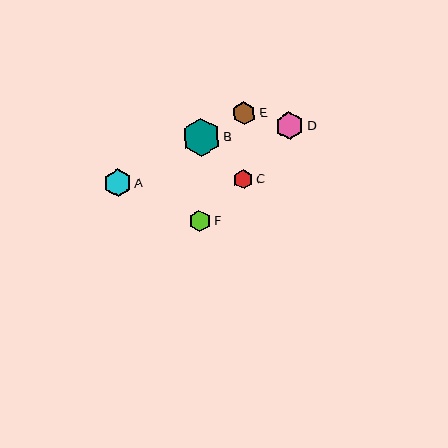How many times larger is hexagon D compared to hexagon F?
Hexagon D is approximately 1.3 times the size of hexagon F.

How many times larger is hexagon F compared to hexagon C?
Hexagon F is approximately 1.1 times the size of hexagon C.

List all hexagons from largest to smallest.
From largest to smallest: B, D, A, E, F, C.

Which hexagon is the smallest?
Hexagon C is the smallest with a size of approximately 19 pixels.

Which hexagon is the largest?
Hexagon B is the largest with a size of approximately 38 pixels.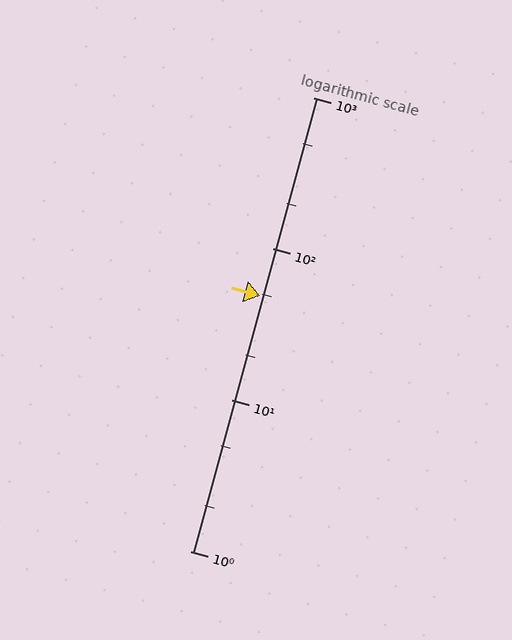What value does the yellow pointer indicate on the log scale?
The pointer indicates approximately 49.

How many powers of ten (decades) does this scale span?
The scale spans 3 decades, from 1 to 1000.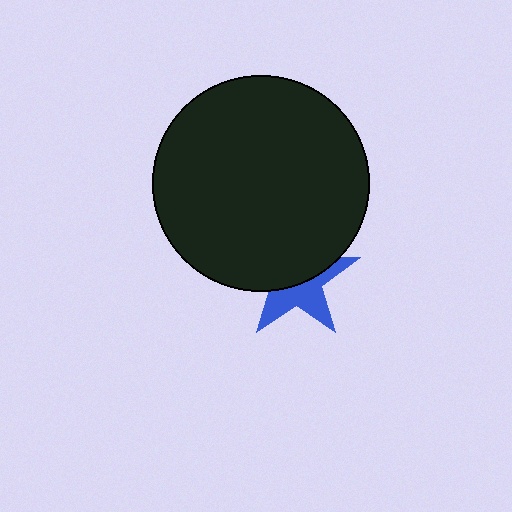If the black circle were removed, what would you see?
You would see the complete blue star.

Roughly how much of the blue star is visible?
About half of it is visible (roughly 46%).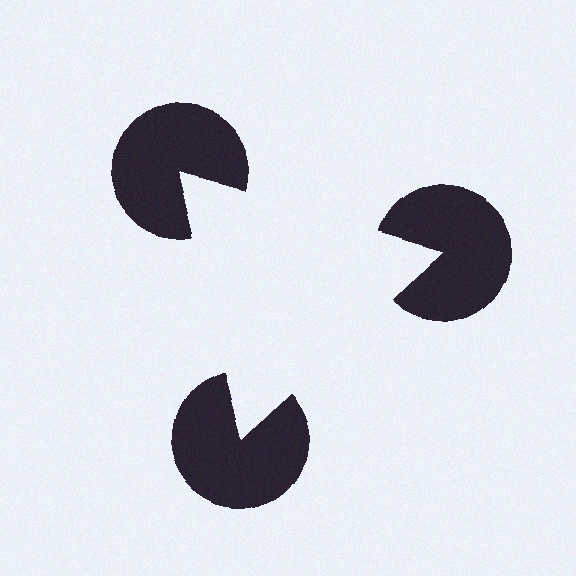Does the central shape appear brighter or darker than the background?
It typically appears slightly brighter than the background, even though no actual brightness change is drawn.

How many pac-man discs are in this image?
There are 3 — one at each vertex of the illusory triangle.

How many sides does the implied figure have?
3 sides.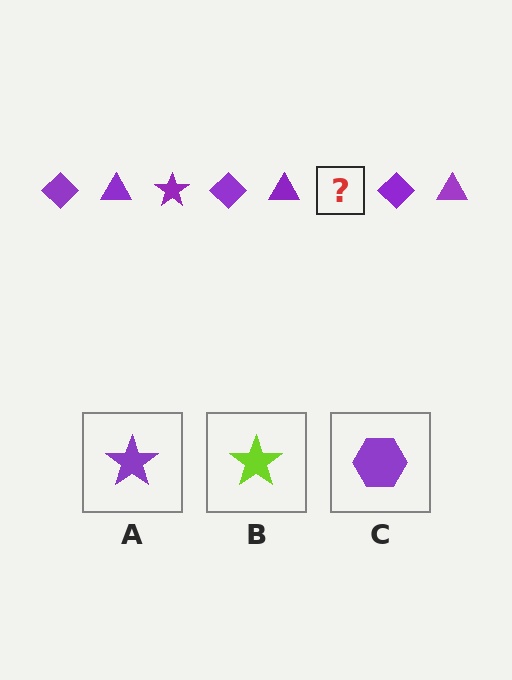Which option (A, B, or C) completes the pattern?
A.